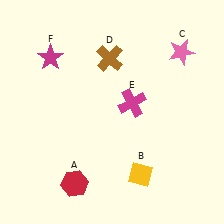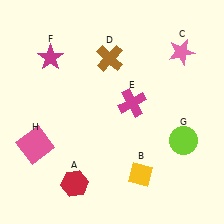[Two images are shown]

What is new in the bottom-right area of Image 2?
A lime circle (G) was added in the bottom-right area of Image 2.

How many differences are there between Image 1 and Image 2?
There are 2 differences between the two images.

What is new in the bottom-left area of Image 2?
A pink square (H) was added in the bottom-left area of Image 2.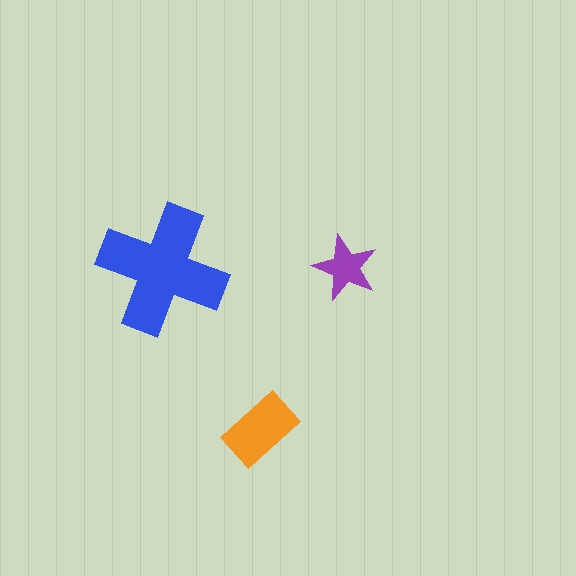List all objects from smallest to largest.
The purple star, the orange rectangle, the blue cross.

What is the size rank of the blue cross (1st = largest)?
1st.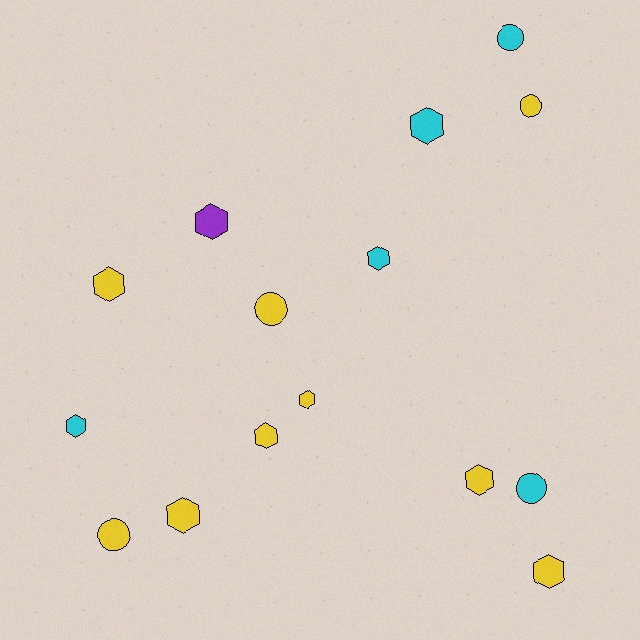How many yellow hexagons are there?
There are 6 yellow hexagons.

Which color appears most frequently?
Yellow, with 9 objects.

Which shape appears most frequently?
Hexagon, with 10 objects.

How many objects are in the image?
There are 15 objects.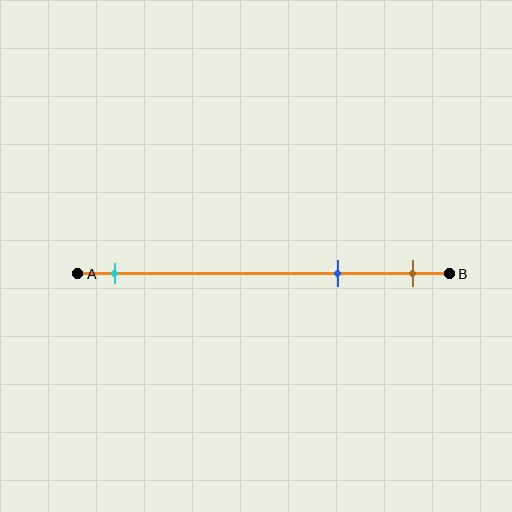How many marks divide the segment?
There are 3 marks dividing the segment.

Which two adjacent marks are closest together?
The blue and brown marks are the closest adjacent pair.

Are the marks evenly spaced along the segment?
No, the marks are not evenly spaced.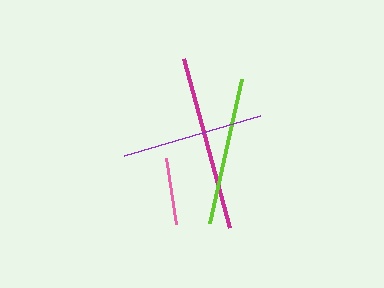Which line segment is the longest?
The magenta line is the longest at approximately 175 pixels.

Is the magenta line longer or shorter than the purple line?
The magenta line is longer than the purple line.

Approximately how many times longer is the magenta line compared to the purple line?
The magenta line is approximately 1.2 times the length of the purple line.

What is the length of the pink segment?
The pink segment is approximately 67 pixels long.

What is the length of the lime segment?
The lime segment is approximately 148 pixels long.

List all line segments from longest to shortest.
From longest to shortest: magenta, lime, purple, pink.